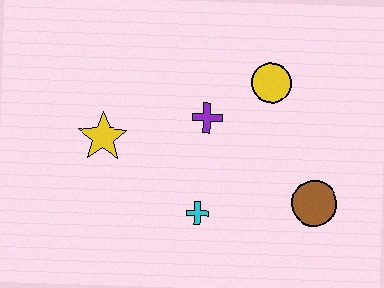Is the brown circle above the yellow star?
No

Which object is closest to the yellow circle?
The purple cross is closest to the yellow circle.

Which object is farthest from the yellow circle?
The yellow star is farthest from the yellow circle.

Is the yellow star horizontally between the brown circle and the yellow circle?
No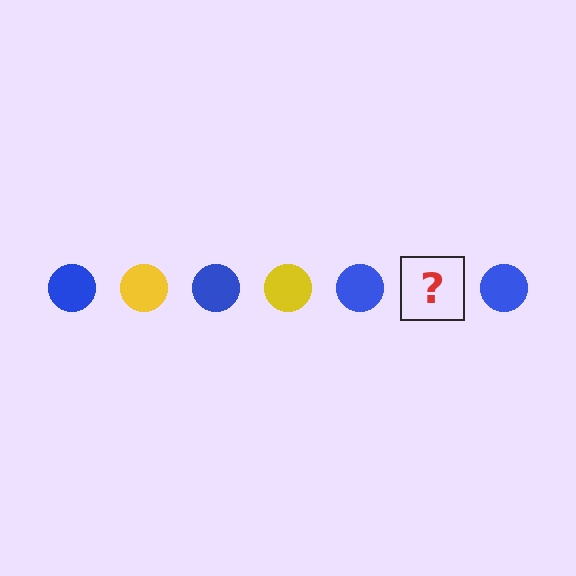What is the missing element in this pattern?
The missing element is a yellow circle.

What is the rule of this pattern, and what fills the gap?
The rule is that the pattern cycles through blue, yellow circles. The gap should be filled with a yellow circle.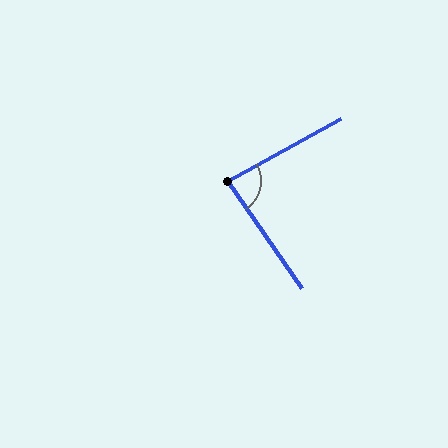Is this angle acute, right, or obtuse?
It is acute.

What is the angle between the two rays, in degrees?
Approximately 84 degrees.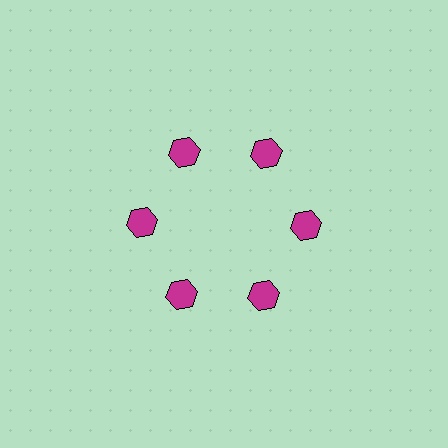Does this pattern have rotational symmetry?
Yes, this pattern has 6-fold rotational symmetry. It looks the same after rotating 60 degrees around the center.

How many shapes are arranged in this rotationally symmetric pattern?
There are 6 shapes, arranged in 6 groups of 1.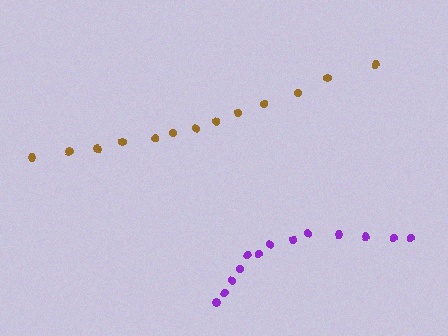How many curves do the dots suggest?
There are 2 distinct paths.